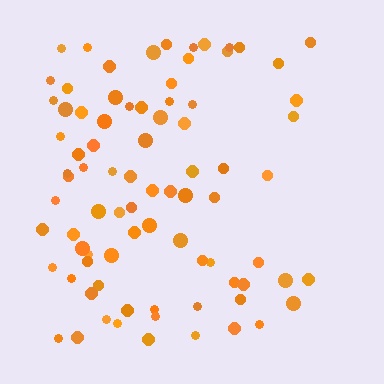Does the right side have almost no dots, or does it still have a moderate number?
Still a moderate number, just noticeably fewer than the left.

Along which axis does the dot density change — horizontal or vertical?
Horizontal.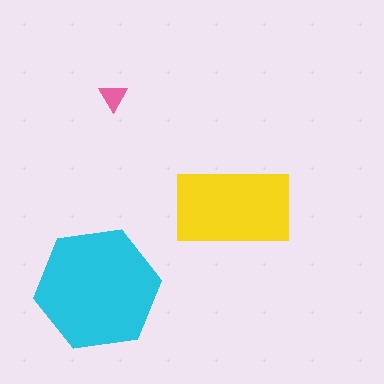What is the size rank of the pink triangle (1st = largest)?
3rd.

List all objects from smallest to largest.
The pink triangle, the yellow rectangle, the cyan hexagon.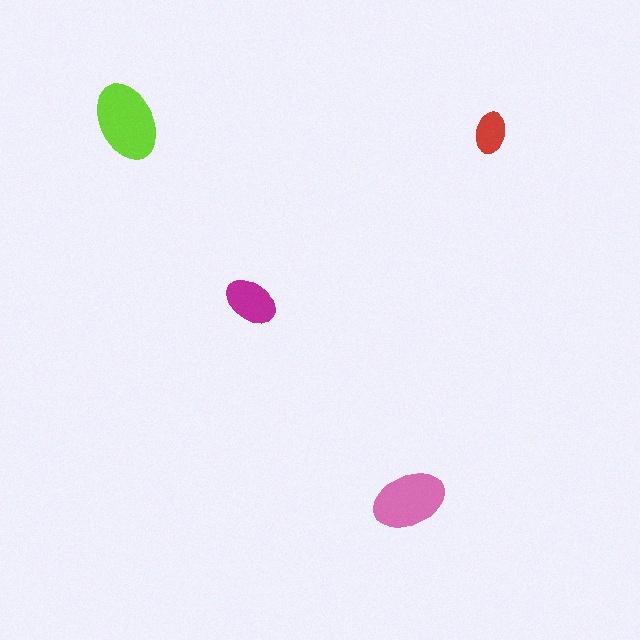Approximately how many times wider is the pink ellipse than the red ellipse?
About 2 times wider.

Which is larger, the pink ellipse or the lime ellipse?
The lime one.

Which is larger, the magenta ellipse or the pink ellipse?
The pink one.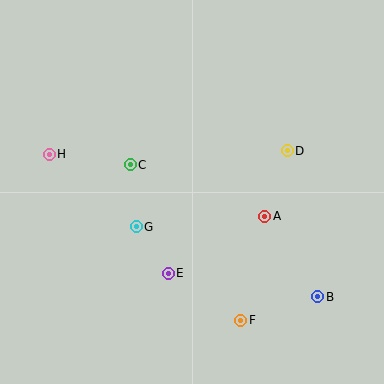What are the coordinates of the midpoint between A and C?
The midpoint between A and C is at (198, 191).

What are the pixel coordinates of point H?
Point H is at (49, 154).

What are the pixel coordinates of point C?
Point C is at (130, 165).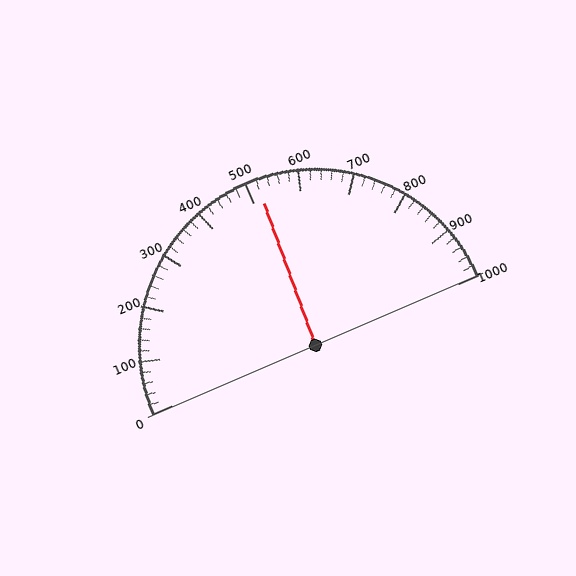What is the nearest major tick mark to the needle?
The nearest major tick mark is 500.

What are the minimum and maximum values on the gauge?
The gauge ranges from 0 to 1000.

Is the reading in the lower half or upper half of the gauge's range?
The reading is in the upper half of the range (0 to 1000).